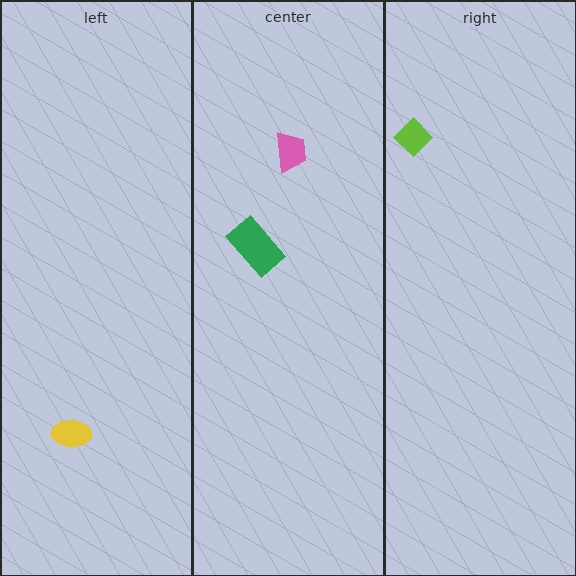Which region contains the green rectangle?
The center region.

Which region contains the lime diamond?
The right region.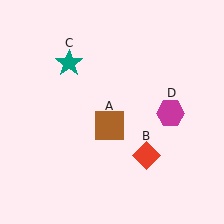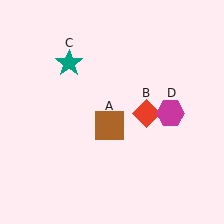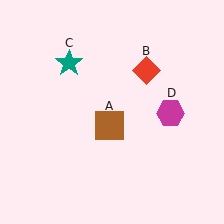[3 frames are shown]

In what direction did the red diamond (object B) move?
The red diamond (object B) moved up.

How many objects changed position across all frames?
1 object changed position: red diamond (object B).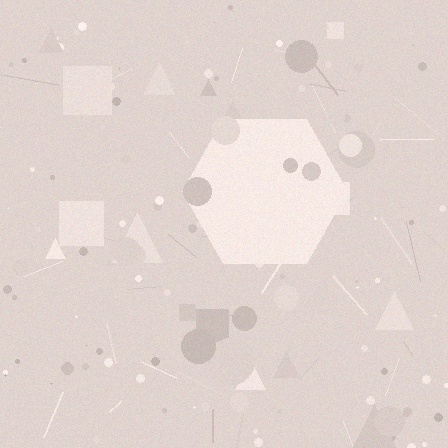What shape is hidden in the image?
A hexagon is hidden in the image.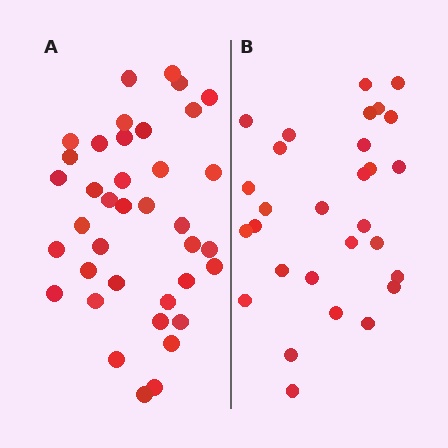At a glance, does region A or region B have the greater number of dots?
Region A (the left region) has more dots.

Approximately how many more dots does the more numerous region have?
Region A has roughly 8 or so more dots than region B.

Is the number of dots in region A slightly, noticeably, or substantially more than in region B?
Region A has noticeably more, but not dramatically so. The ratio is roughly 1.3 to 1.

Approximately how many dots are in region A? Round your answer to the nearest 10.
About 40 dots. (The exact count is 38, which rounds to 40.)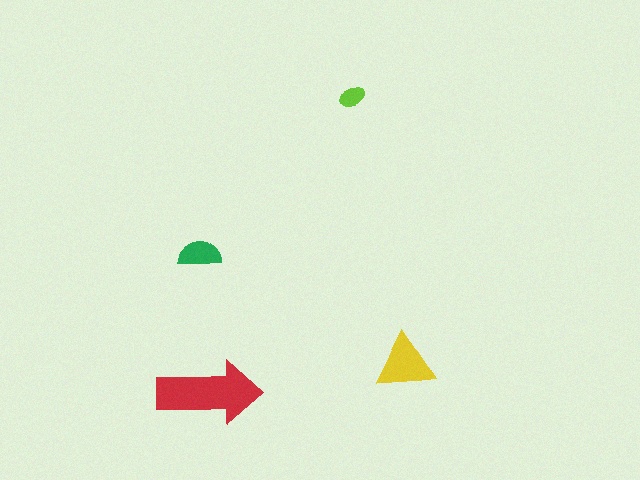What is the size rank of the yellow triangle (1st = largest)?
2nd.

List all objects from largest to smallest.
The red arrow, the yellow triangle, the green semicircle, the lime ellipse.